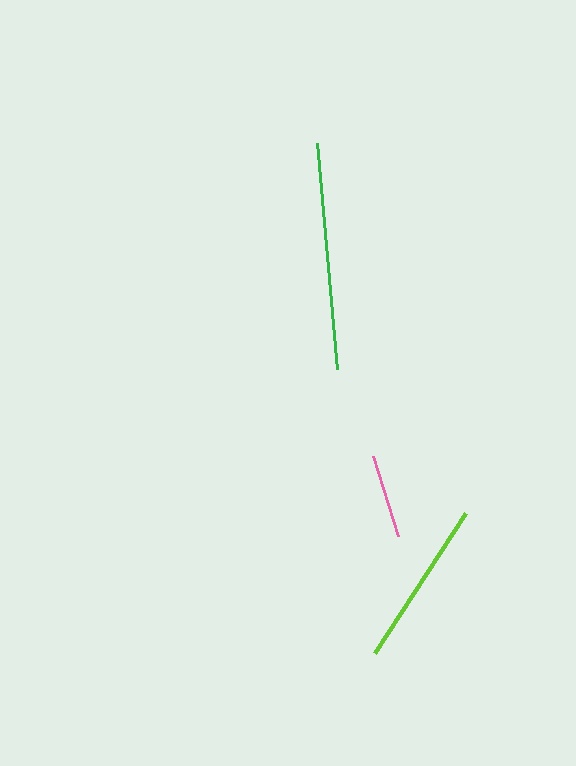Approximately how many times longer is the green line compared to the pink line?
The green line is approximately 2.7 times the length of the pink line.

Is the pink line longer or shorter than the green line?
The green line is longer than the pink line.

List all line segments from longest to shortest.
From longest to shortest: green, lime, pink.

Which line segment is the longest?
The green line is the longest at approximately 227 pixels.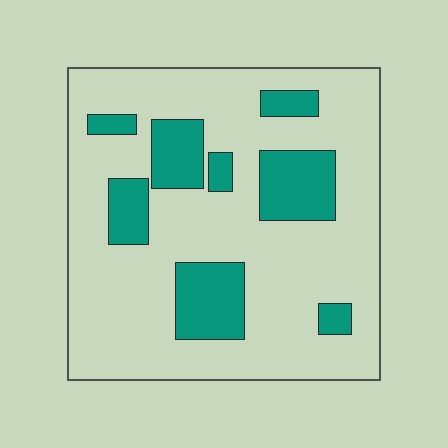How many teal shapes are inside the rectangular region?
8.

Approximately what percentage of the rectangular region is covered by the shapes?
Approximately 20%.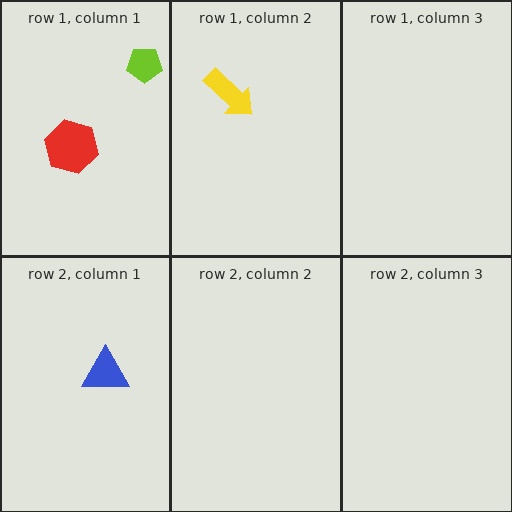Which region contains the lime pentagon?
The row 1, column 1 region.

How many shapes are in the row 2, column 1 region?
1.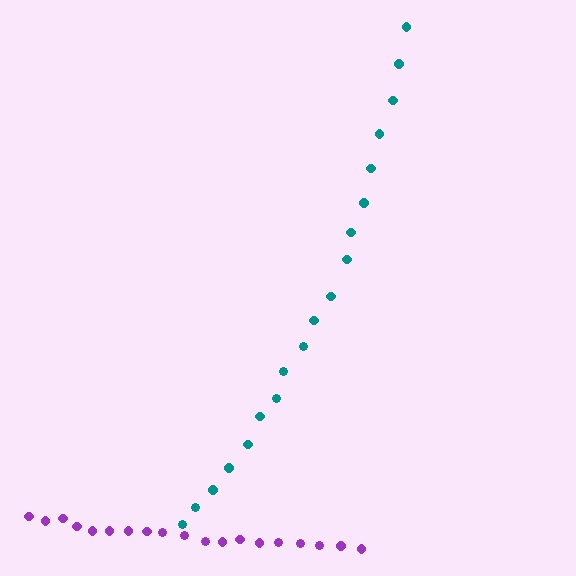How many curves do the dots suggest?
There are 2 distinct paths.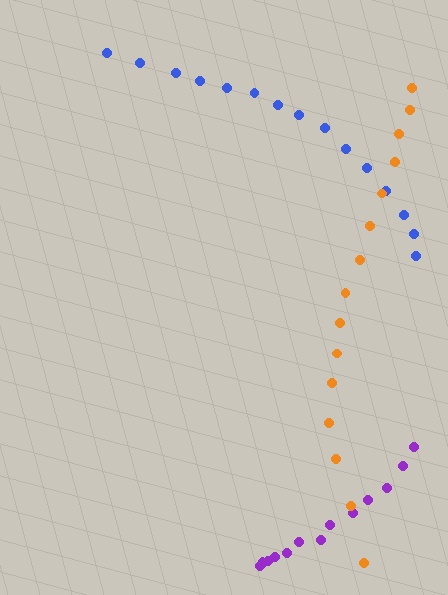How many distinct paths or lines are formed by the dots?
There are 3 distinct paths.